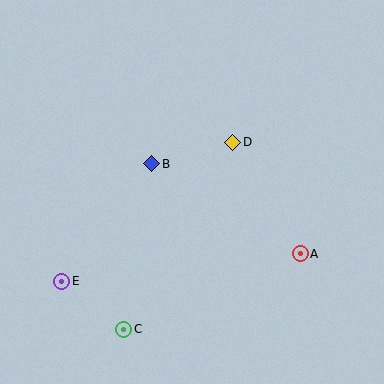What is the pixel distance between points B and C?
The distance between B and C is 167 pixels.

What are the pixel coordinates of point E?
Point E is at (62, 281).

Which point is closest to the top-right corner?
Point D is closest to the top-right corner.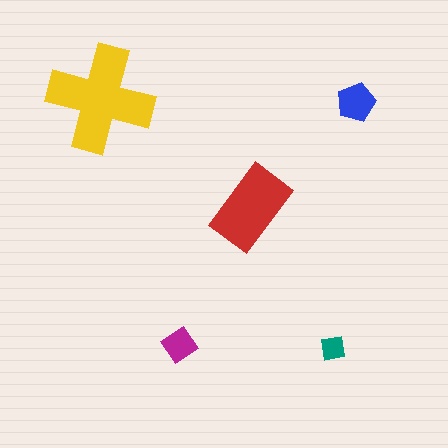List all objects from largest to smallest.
The yellow cross, the red rectangle, the blue pentagon, the magenta diamond, the teal square.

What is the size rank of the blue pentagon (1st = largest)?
3rd.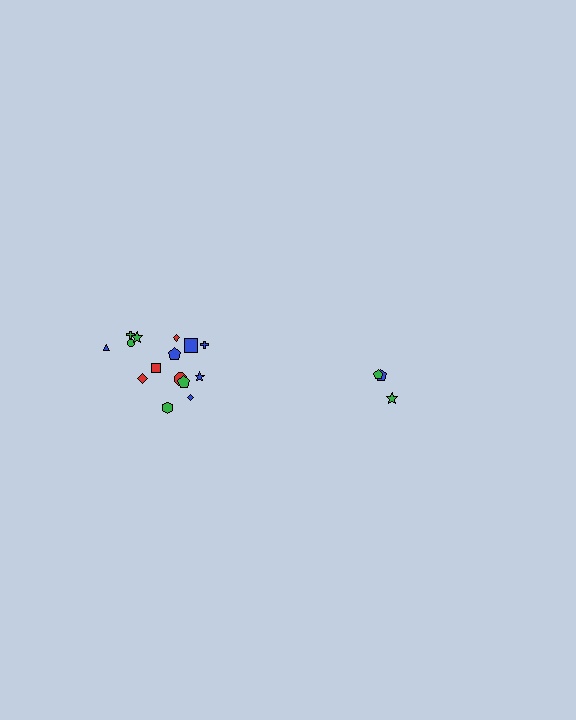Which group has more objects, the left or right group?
The left group.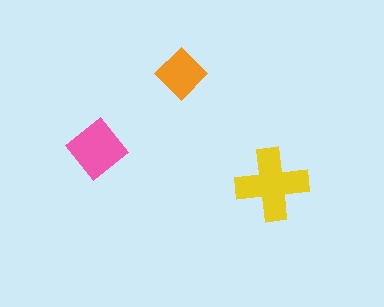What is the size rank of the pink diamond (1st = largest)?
2nd.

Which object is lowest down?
The yellow cross is bottommost.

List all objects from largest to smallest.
The yellow cross, the pink diamond, the orange diamond.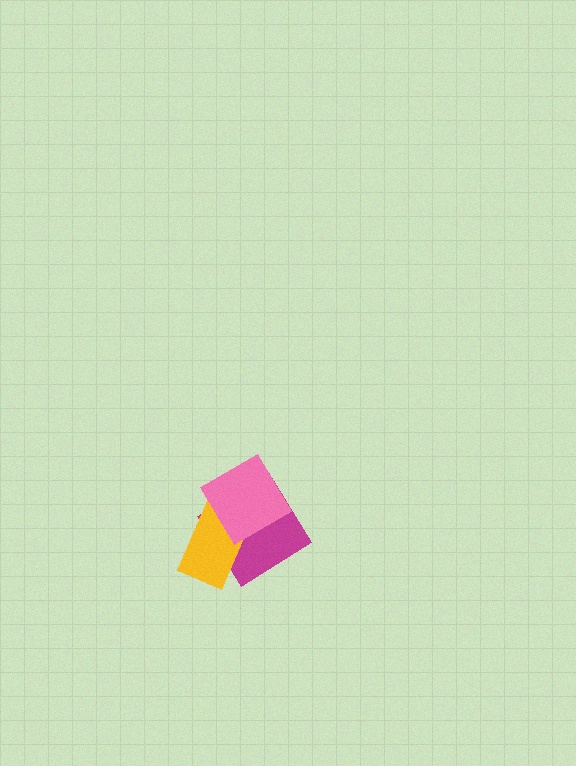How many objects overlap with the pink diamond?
2 objects overlap with the pink diamond.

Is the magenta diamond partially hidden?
Yes, it is partially covered by another shape.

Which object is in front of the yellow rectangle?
The pink diamond is in front of the yellow rectangle.